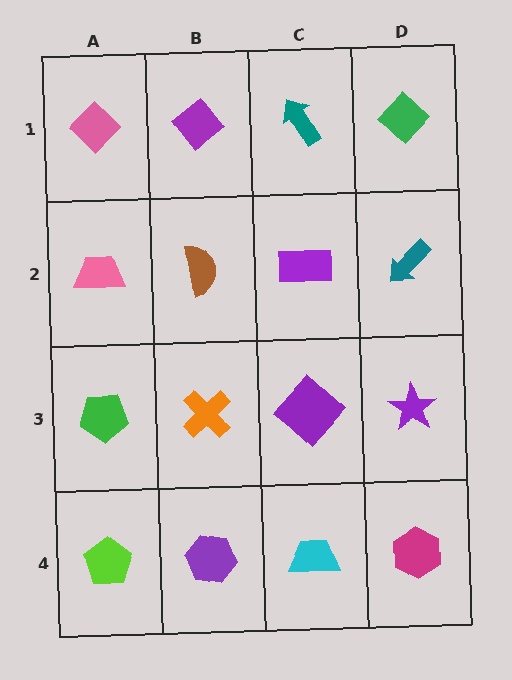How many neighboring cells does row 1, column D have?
2.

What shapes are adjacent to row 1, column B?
A brown semicircle (row 2, column B), a pink diamond (row 1, column A), a teal arrow (row 1, column C).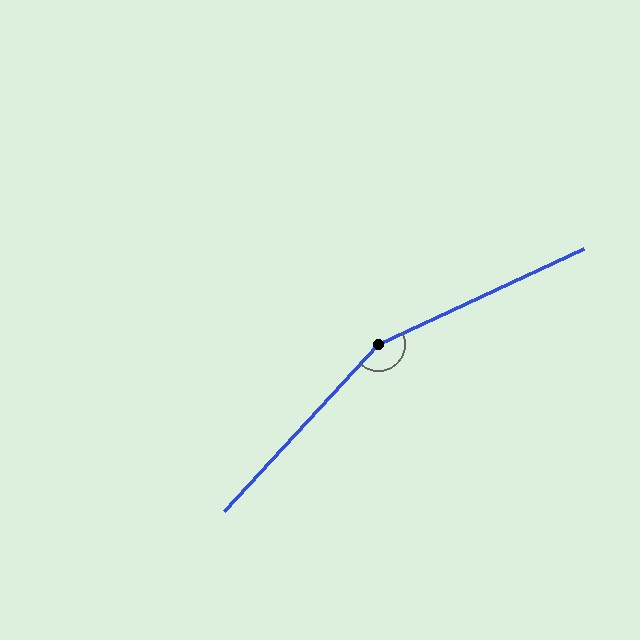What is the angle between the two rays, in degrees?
Approximately 158 degrees.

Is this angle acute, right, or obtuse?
It is obtuse.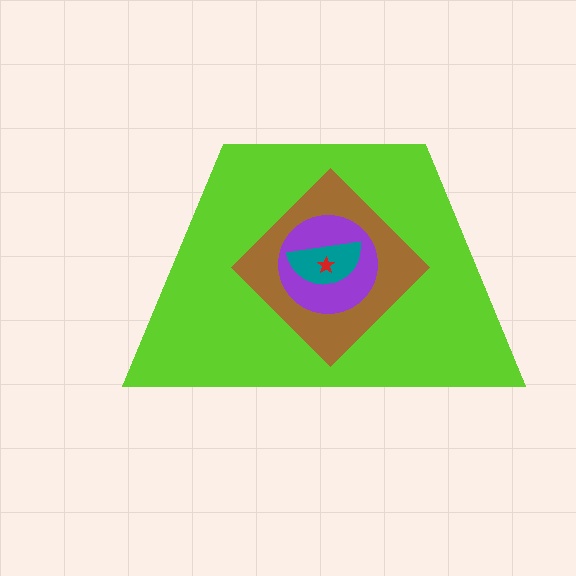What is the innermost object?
The red star.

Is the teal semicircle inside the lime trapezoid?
Yes.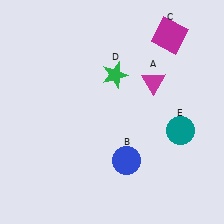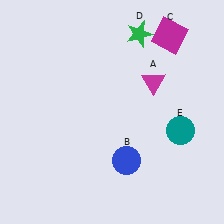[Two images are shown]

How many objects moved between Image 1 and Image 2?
1 object moved between the two images.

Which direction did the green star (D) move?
The green star (D) moved up.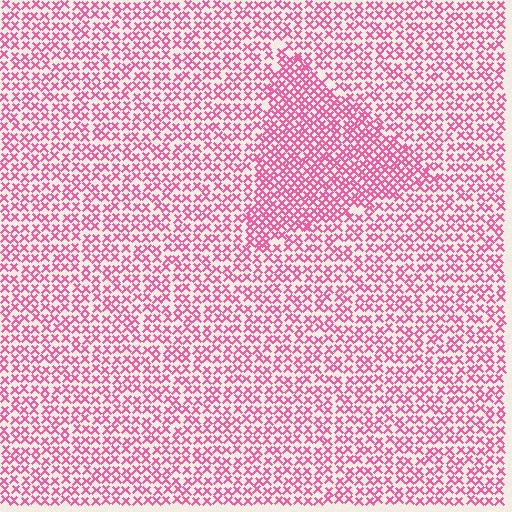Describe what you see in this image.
The image contains small pink elements arranged at two different densities. A triangle-shaped region is visible where the elements are more densely packed than the surrounding area.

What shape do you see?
I see a triangle.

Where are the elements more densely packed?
The elements are more densely packed inside the triangle boundary.